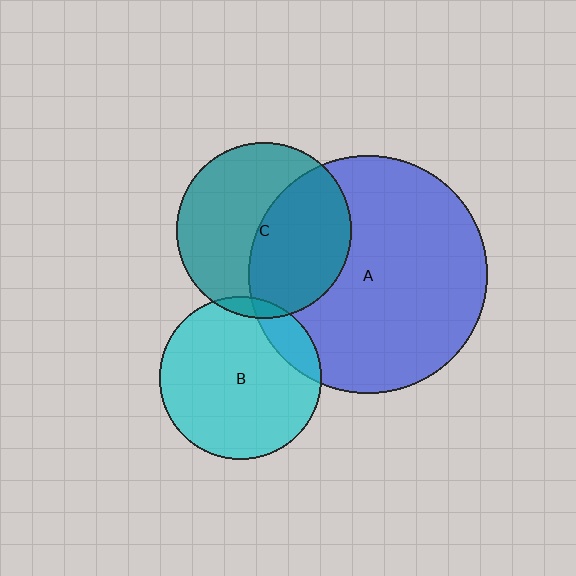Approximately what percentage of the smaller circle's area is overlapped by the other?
Approximately 45%.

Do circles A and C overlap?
Yes.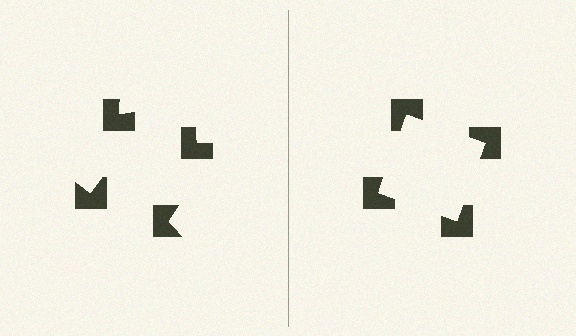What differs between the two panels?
The notched squares are positioned identically on both sides; only the wedge orientations differ. On the right they align to a square; on the left they are misaligned.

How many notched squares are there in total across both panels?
8 — 4 on each side.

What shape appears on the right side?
An illusory square.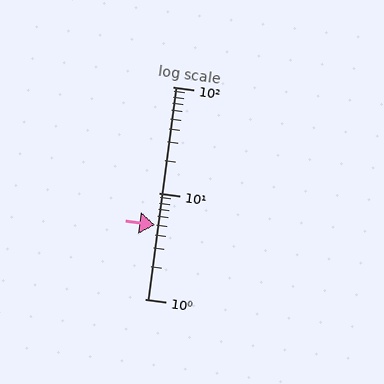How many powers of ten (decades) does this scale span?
The scale spans 2 decades, from 1 to 100.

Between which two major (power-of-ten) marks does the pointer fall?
The pointer is between 1 and 10.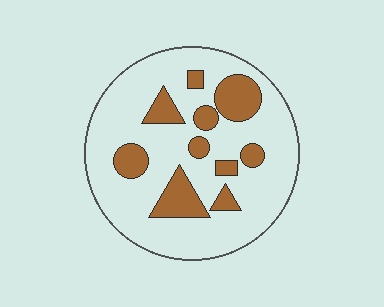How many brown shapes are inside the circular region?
10.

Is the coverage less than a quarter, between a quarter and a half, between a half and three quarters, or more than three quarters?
Less than a quarter.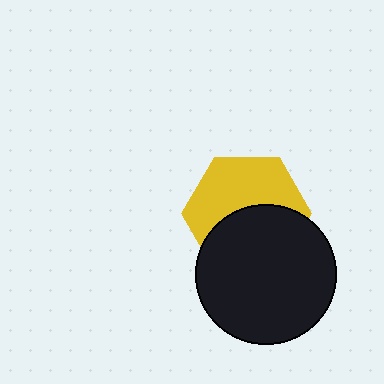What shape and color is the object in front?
The object in front is a black circle.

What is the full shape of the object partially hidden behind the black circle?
The partially hidden object is a yellow hexagon.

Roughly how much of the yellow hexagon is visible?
About half of it is visible (roughly 52%).